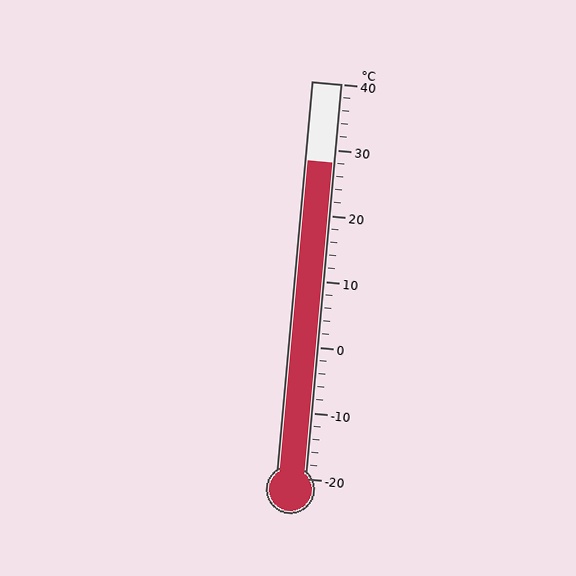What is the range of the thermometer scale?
The thermometer scale ranges from -20°C to 40°C.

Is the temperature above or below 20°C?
The temperature is above 20°C.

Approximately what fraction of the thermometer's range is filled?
The thermometer is filled to approximately 80% of its range.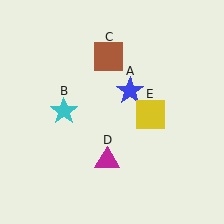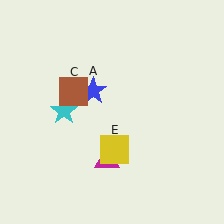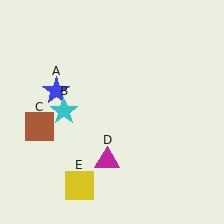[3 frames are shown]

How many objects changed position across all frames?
3 objects changed position: blue star (object A), brown square (object C), yellow square (object E).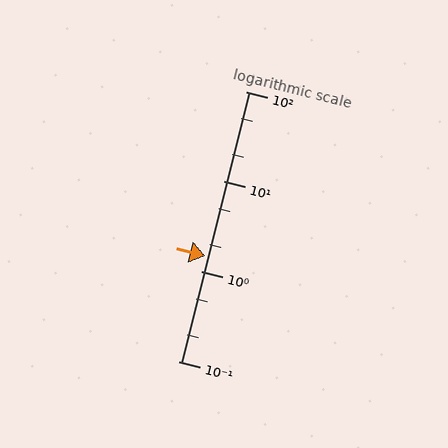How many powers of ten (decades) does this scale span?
The scale spans 3 decades, from 0.1 to 100.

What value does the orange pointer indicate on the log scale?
The pointer indicates approximately 1.5.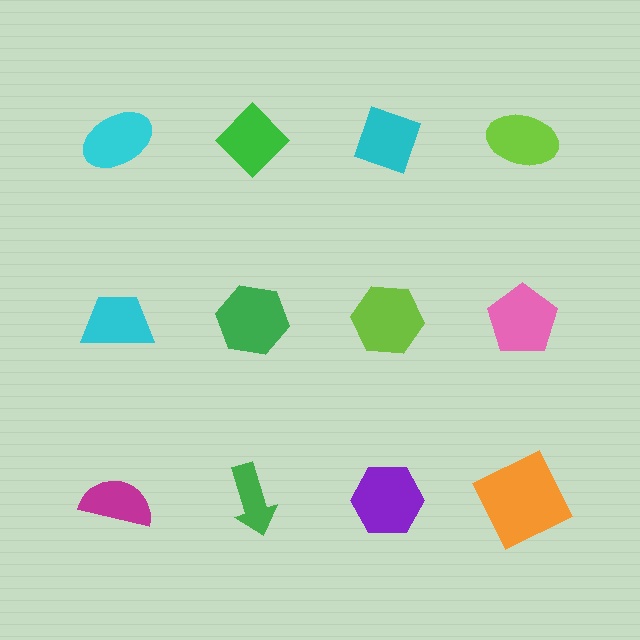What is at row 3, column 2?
A green arrow.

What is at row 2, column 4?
A pink pentagon.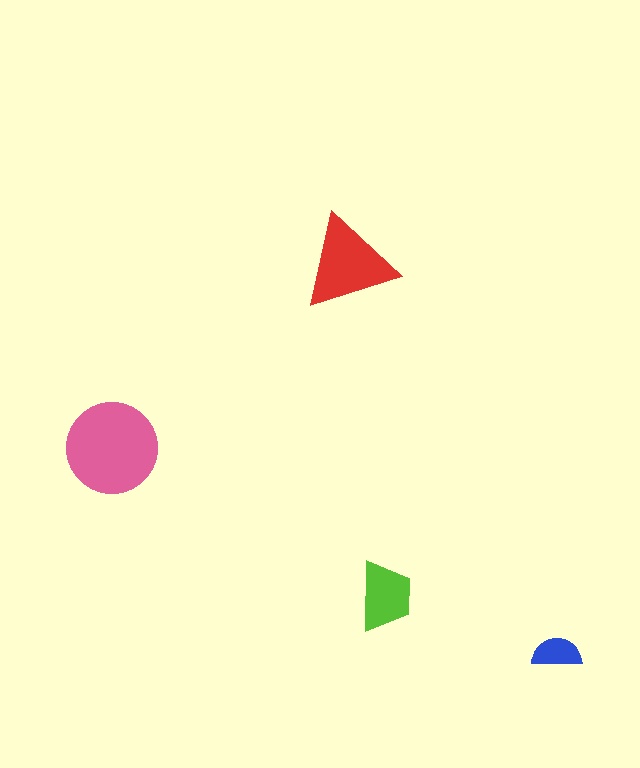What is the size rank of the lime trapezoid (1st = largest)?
3rd.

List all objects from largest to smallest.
The pink circle, the red triangle, the lime trapezoid, the blue semicircle.